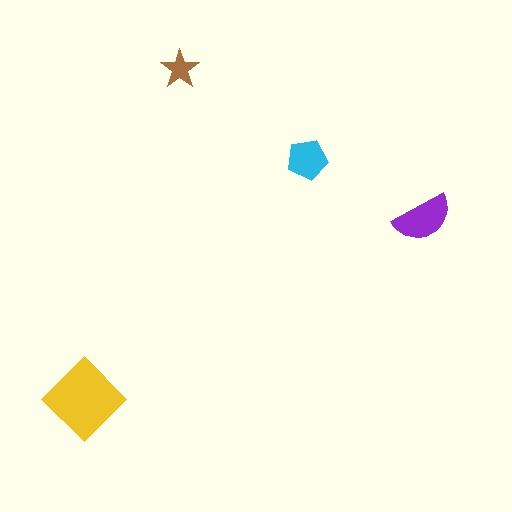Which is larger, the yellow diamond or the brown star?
The yellow diamond.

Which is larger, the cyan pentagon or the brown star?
The cyan pentagon.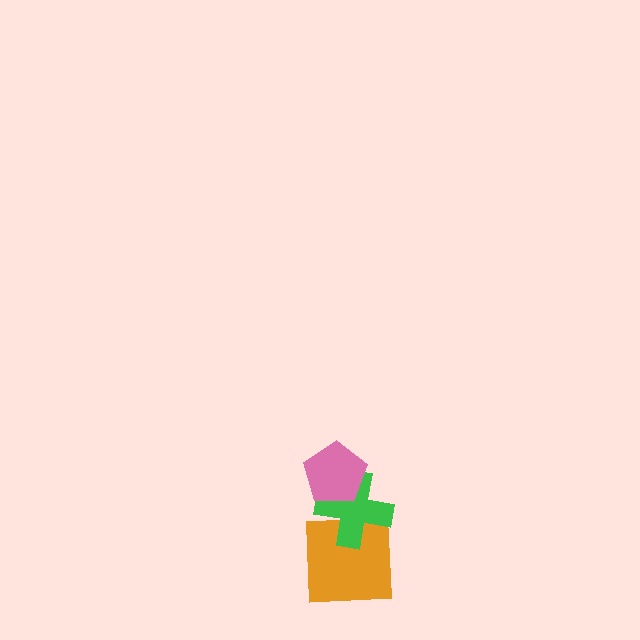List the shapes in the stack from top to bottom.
From top to bottom: the pink pentagon, the green cross, the orange square.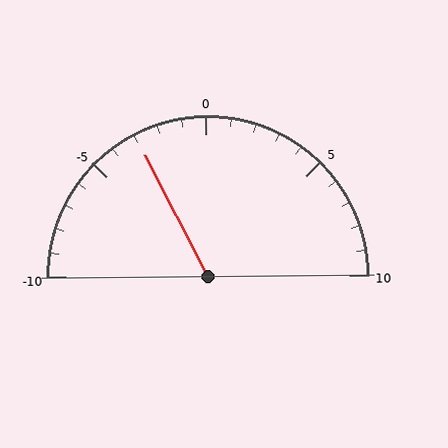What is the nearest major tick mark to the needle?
The nearest major tick mark is -5.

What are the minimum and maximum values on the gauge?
The gauge ranges from -10 to 10.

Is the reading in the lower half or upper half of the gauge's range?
The reading is in the lower half of the range (-10 to 10).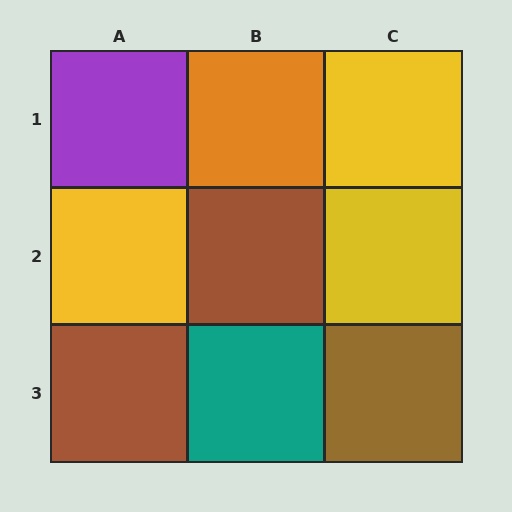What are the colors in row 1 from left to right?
Purple, orange, yellow.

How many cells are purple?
1 cell is purple.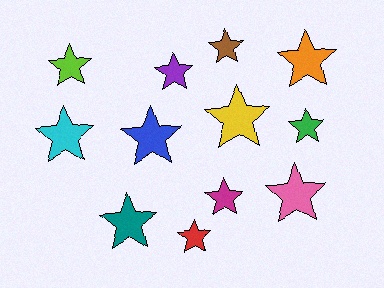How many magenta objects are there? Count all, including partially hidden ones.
There is 1 magenta object.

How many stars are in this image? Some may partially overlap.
There are 12 stars.